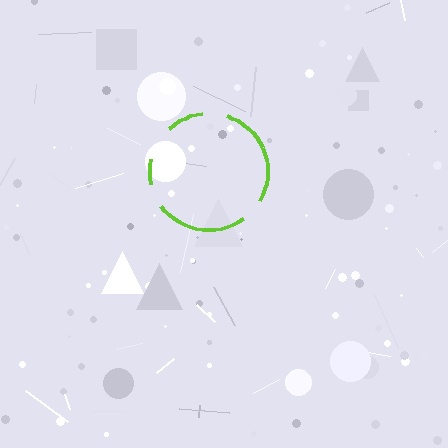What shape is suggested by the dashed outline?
The dashed outline suggests a circle.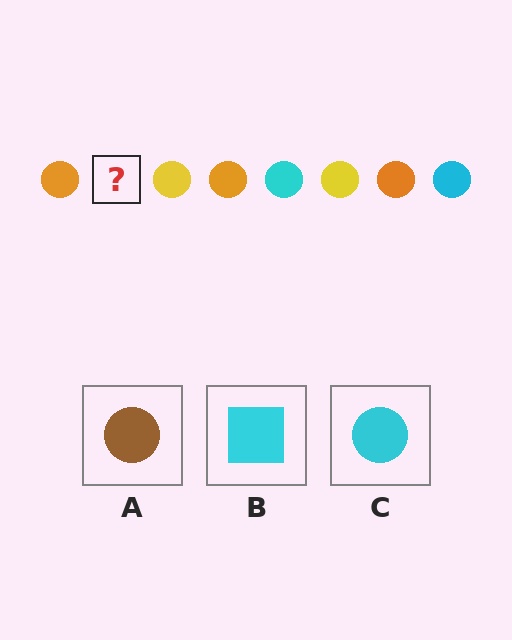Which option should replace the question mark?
Option C.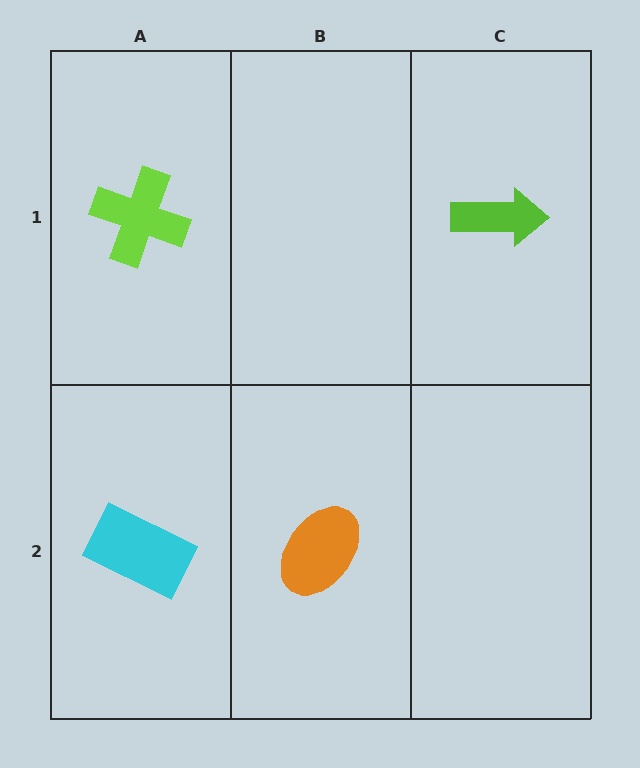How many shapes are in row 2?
2 shapes.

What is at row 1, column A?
A lime cross.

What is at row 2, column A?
A cyan rectangle.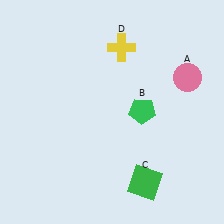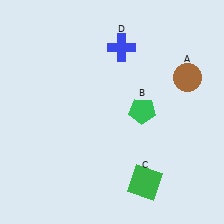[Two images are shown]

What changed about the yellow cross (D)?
In Image 1, D is yellow. In Image 2, it changed to blue.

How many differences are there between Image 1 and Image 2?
There are 2 differences between the two images.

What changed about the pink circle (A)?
In Image 1, A is pink. In Image 2, it changed to brown.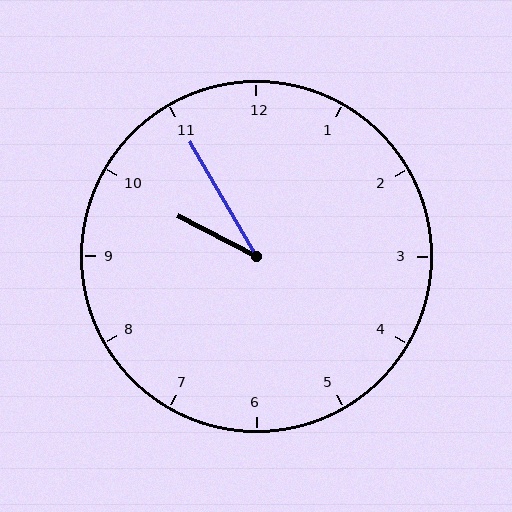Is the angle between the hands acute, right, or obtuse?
It is acute.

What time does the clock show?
9:55.